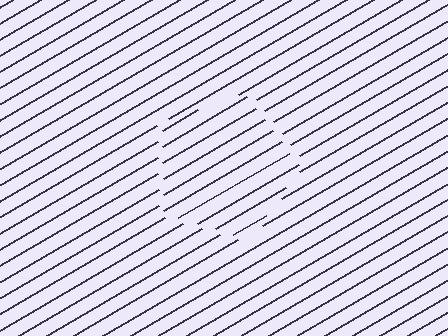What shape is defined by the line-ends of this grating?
An illusory pentagon. The interior of the shape contains the same grating, shifted by half a period — the contour is defined by the phase discontinuity where line-ends from the inner and outer gratings abut.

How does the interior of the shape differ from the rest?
The interior of the shape contains the same grating, shifted by half a period — the contour is defined by the phase discontinuity where line-ends from the inner and outer gratings abut.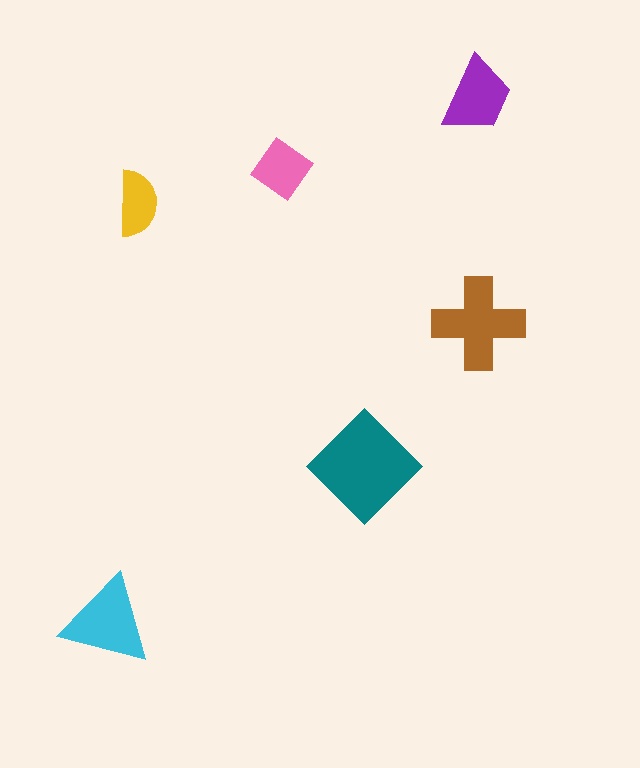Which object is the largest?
The teal diamond.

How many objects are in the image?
There are 6 objects in the image.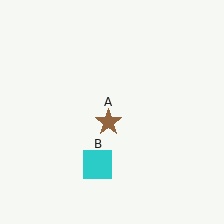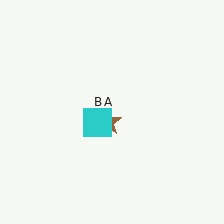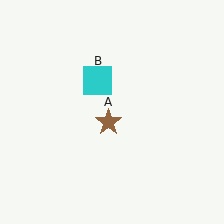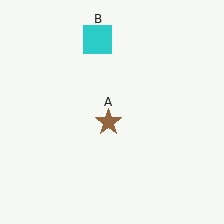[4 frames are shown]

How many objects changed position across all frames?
1 object changed position: cyan square (object B).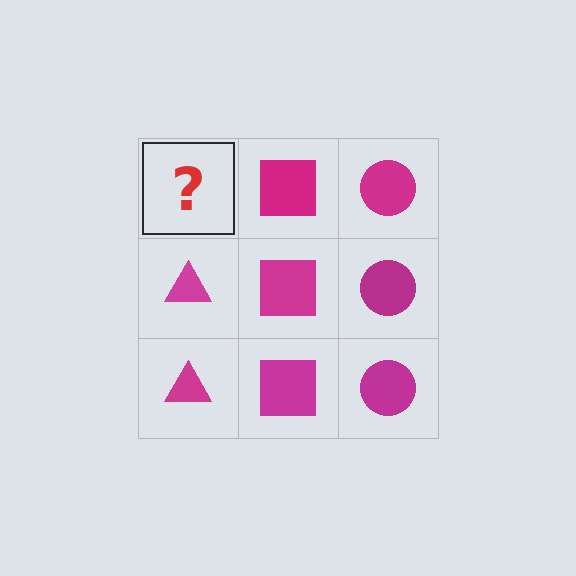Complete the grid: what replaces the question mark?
The question mark should be replaced with a magenta triangle.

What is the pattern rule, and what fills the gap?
The rule is that each column has a consistent shape. The gap should be filled with a magenta triangle.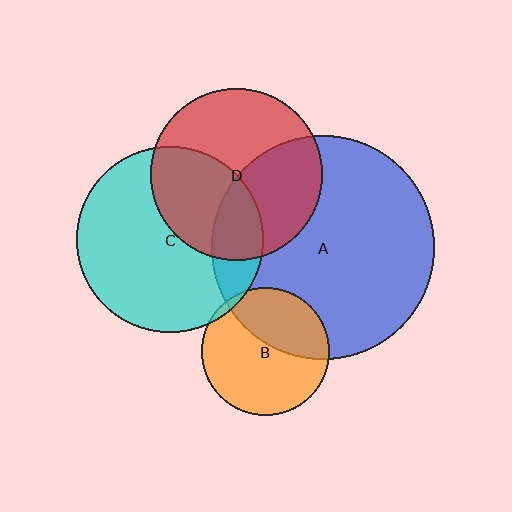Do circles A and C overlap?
Yes.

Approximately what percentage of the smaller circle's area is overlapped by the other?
Approximately 20%.